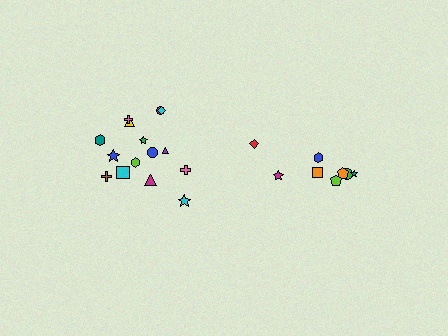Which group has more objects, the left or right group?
The left group.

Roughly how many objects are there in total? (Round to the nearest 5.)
Roughly 25 objects in total.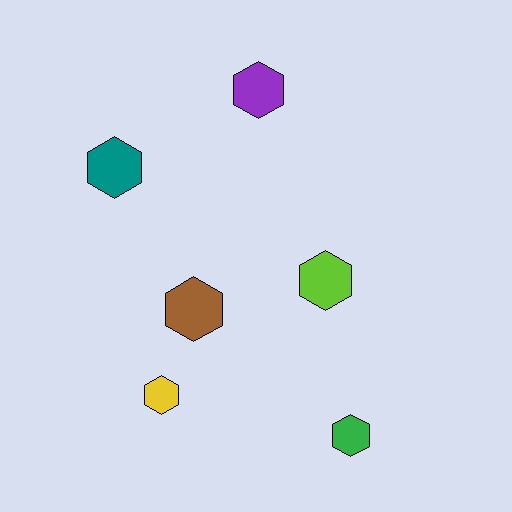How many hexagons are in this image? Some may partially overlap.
There are 6 hexagons.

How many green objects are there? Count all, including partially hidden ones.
There is 1 green object.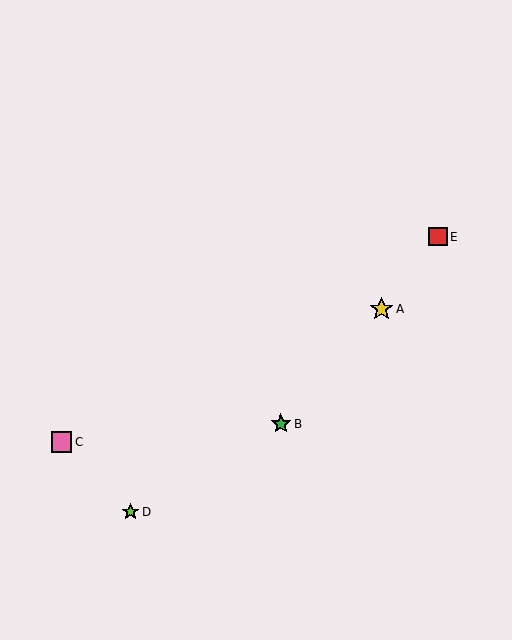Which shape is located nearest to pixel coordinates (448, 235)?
The red square (labeled E) at (438, 237) is nearest to that location.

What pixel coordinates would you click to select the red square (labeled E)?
Click at (438, 237) to select the red square E.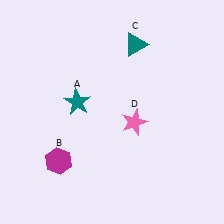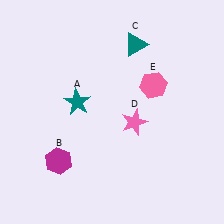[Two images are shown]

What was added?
A pink hexagon (E) was added in Image 2.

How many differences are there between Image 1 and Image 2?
There is 1 difference between the two images.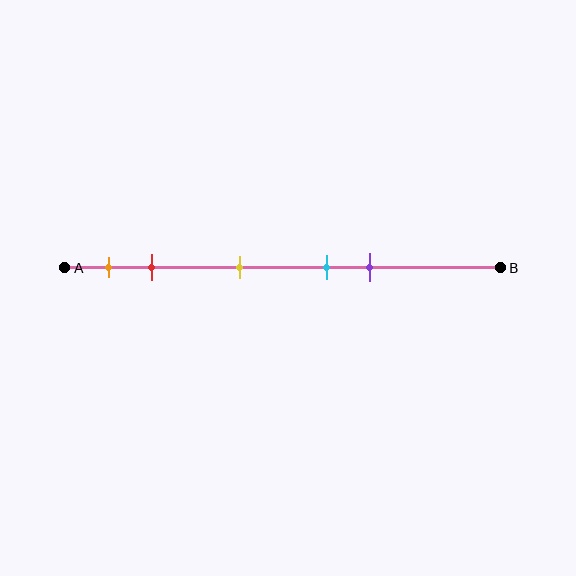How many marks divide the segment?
There are 5 marks dividing the segment.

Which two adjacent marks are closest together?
The cyan and purple marks are the closest adjacent pair.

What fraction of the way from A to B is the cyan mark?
The cyan mark is approximately 60% (0.6) of the way from A to B.